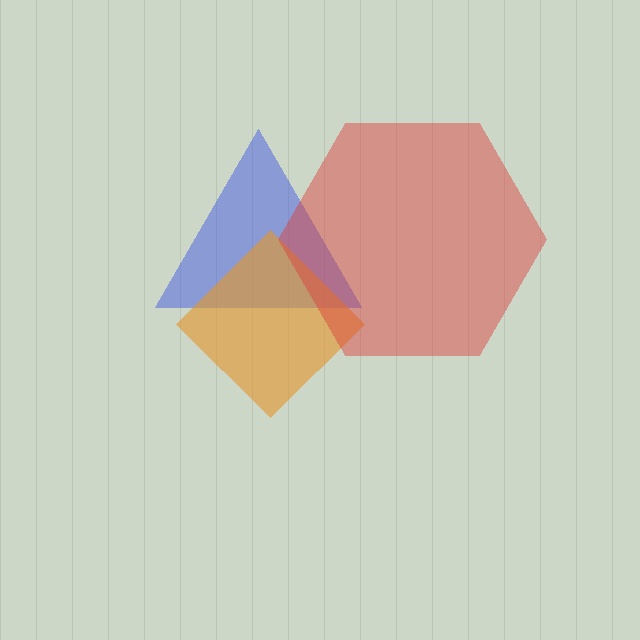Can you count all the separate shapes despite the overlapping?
Yes, there are 3 separate shapes.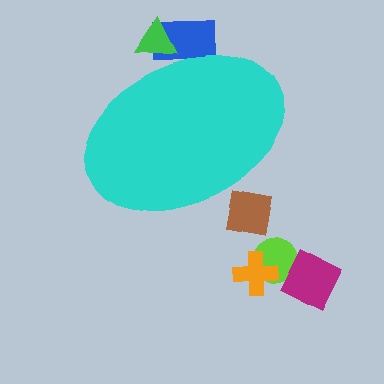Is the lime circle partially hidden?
No, the lime circle is fully visible.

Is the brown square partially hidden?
Yes, the brown square is partially hidden behind the cyan ellipse.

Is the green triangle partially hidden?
Yes, the green triangle is partially hidden behind the cyan ellipse.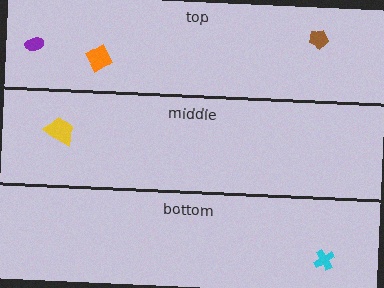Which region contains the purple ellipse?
The top region.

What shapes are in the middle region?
The yellow trapezoid.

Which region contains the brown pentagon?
The top region.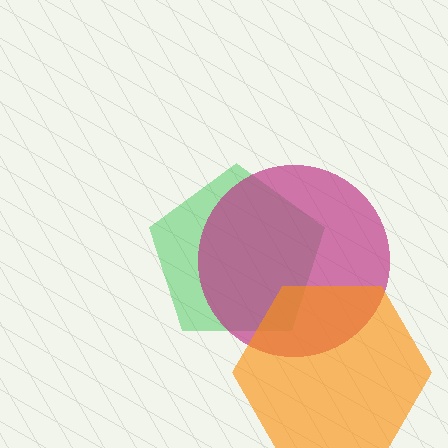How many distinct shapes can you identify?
There are 3 distinct shapes: a green pentagon, a magenta circle, an orange hexagon.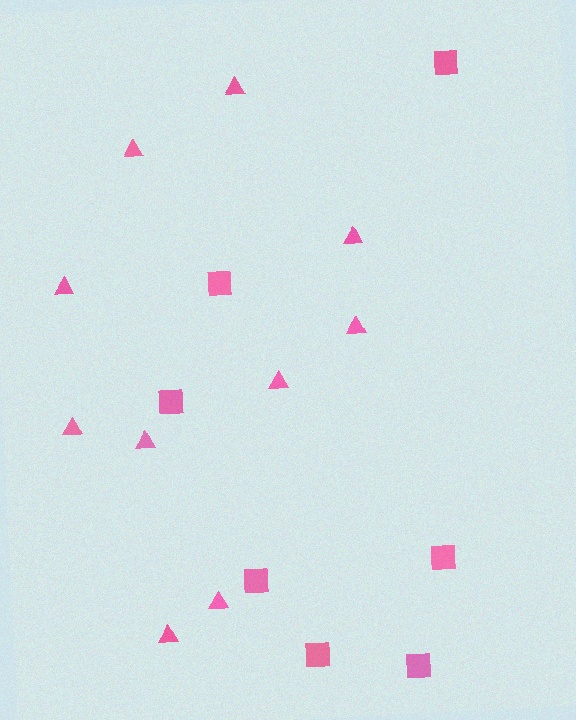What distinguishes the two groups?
There are 2 groups: one group of squares (7) and one group of triangles (10).